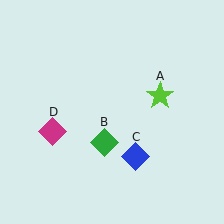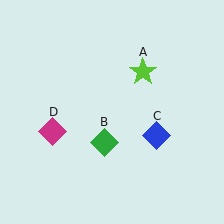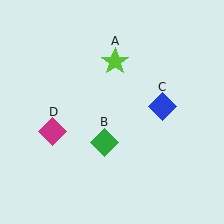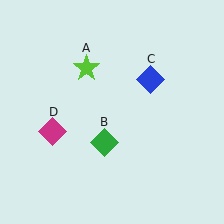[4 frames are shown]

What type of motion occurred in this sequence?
The lime star (object A), blue diamond (object C) rotated counterclockwise around the center of the scene.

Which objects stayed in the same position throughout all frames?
Green diamond (object B) and magenta diamond (object D) remained stationary.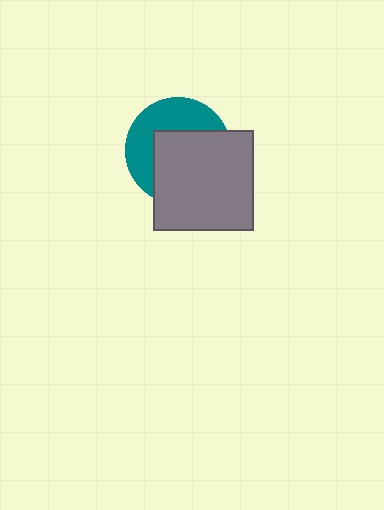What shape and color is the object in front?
The object in front is a gray square.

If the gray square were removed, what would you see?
You would see the complete teal circle.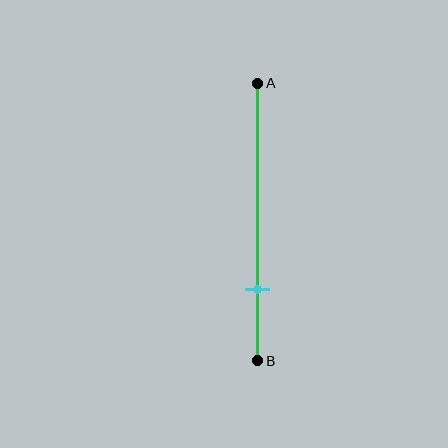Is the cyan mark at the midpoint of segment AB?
No, the mark is at about 75% from A, not at the 50% midpoint.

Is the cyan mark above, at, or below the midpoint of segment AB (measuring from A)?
The cyan mark is below the midpoint of segment AB.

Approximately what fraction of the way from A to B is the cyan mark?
The cyan mark is approximately 75% of the way from A to B.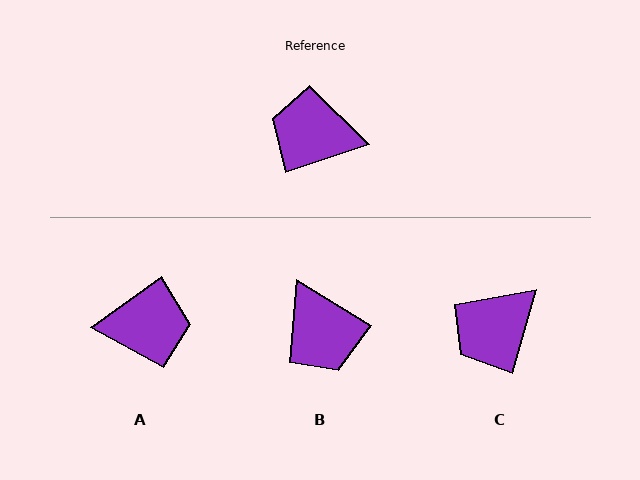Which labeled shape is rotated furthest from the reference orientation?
A, about 164 degrees away.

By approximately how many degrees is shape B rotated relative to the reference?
Approximately 130 degrees counter-clockwise.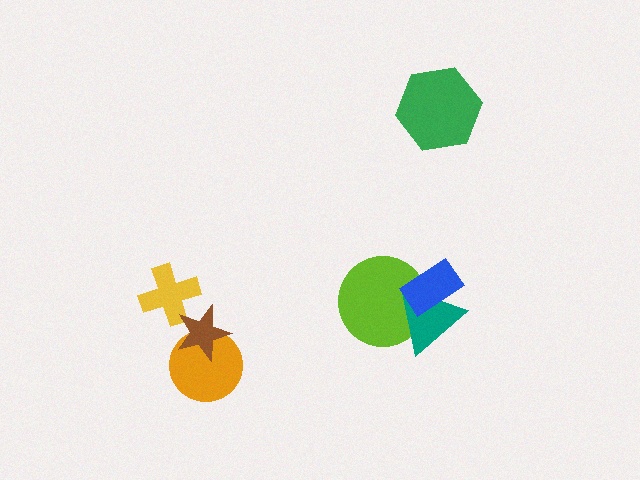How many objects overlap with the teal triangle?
2 objects overlap with the teal triangle.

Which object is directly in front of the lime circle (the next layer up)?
The teal triangle is directly in front of the lime circle.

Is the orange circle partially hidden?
Yes, it is partially covered by another shape.